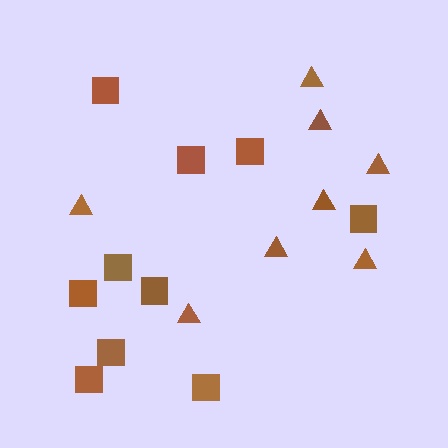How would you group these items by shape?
There are 2 groups: one group of squares (10) and one group of triangles (8).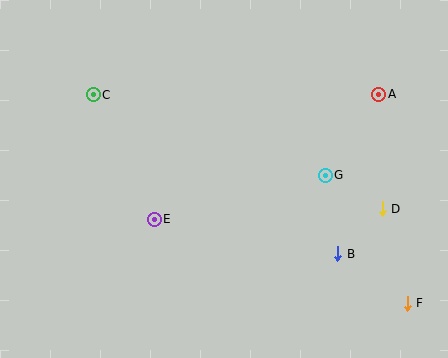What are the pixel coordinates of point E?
Point E is at (154, 219).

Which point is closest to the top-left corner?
Point C is closest to the top-left corner.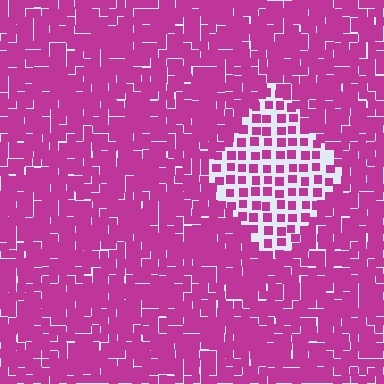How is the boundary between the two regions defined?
The boundary is defined by a change in element density (approximately 2.2x ratio). All elements are the same color, size, and shape.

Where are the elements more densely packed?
The elements are more densely packed outside the diamond boundary.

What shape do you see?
I see a diamond.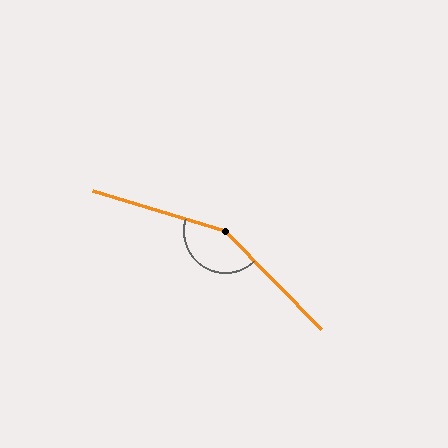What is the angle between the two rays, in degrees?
Approximately 151 degrees.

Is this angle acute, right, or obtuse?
It is obtuse.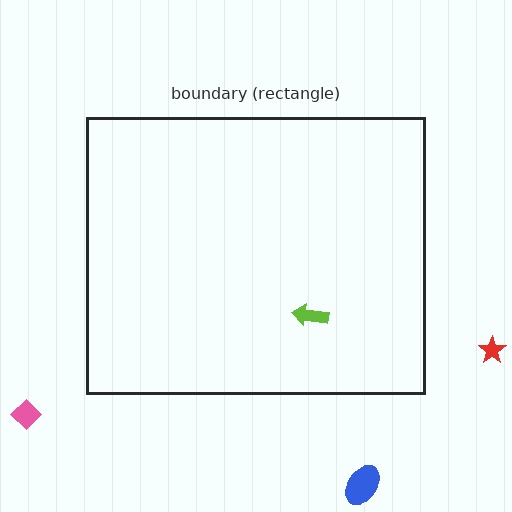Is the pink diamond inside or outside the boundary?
Outside.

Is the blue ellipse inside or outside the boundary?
Outside.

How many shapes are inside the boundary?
1 inside, 3 outside.